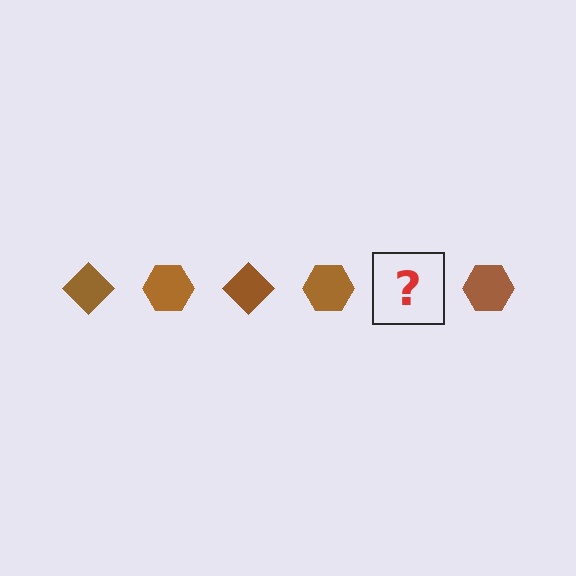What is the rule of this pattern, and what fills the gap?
The rule is that the pattern cycles through diamond, hexagon shapes in brown. The gap should be filled with a brown diamond.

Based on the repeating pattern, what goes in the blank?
The blank should be a brown diamond.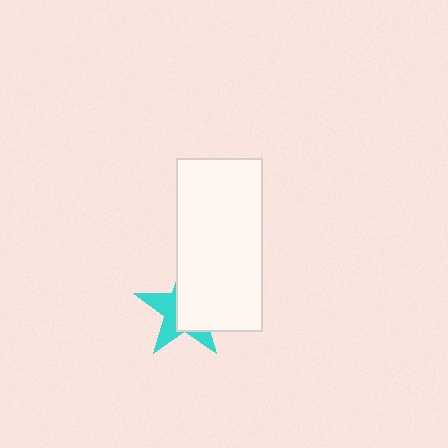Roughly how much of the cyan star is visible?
A small part of it is visible (roughly 41%).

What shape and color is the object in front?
The object in front is a white rectangle.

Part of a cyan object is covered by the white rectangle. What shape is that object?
It is a star.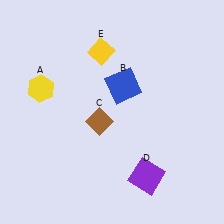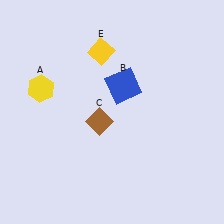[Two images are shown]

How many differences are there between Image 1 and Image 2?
There is 1 difference between the two images.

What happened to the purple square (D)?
The purple square (D) was removed in Image 2. It was in the bottom-right area of Image 1.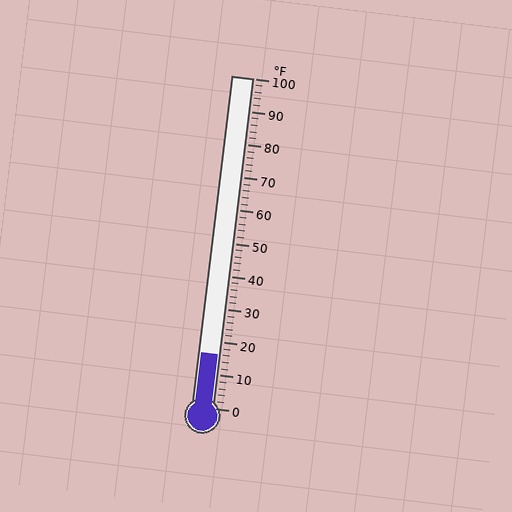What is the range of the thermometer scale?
The thermometer scale ranges from 0°F to 100°F.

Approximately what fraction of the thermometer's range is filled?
The thermometer is filled to approximately 15% of its range.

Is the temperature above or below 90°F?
The temperature is below 90°F.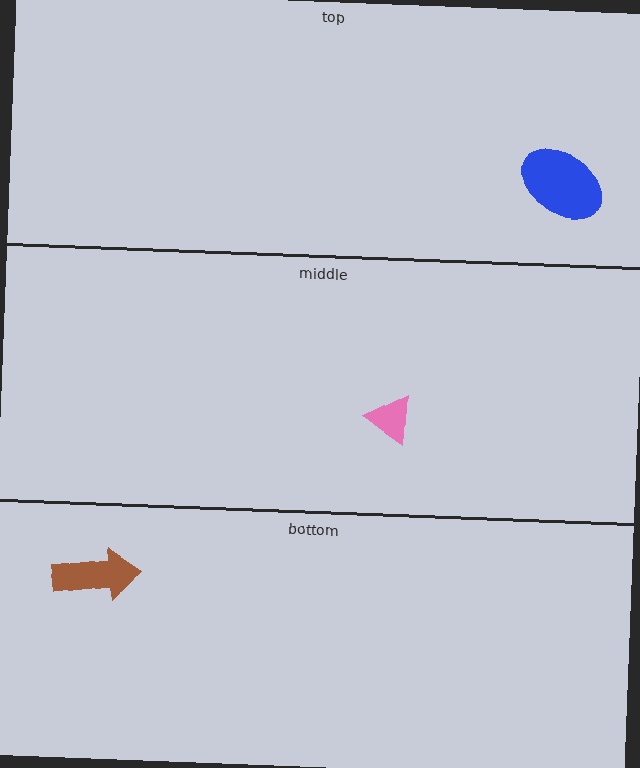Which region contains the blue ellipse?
The top region.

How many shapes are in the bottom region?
1.